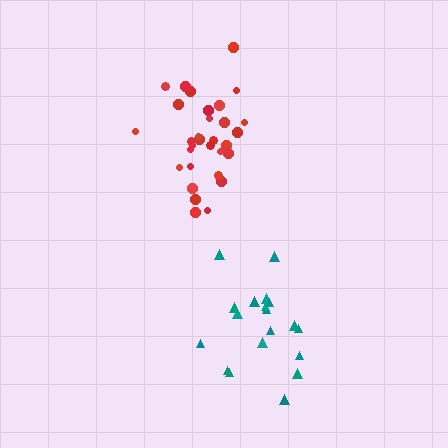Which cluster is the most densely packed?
Red.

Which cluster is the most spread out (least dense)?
Teal.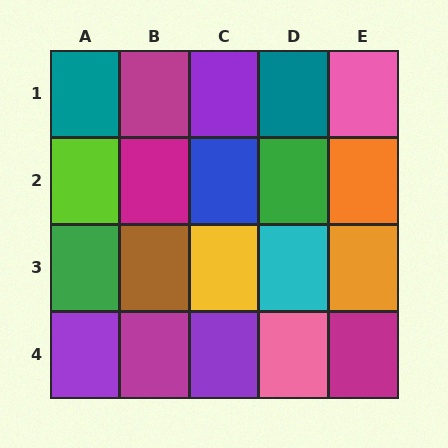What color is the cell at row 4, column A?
Purple.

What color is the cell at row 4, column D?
Pink.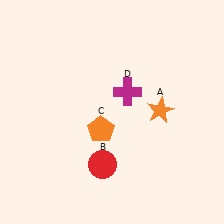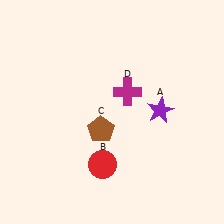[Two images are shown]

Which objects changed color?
A changed from orange to purple. C changed from orange to brown.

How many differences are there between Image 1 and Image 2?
There are 2 differences between the two images.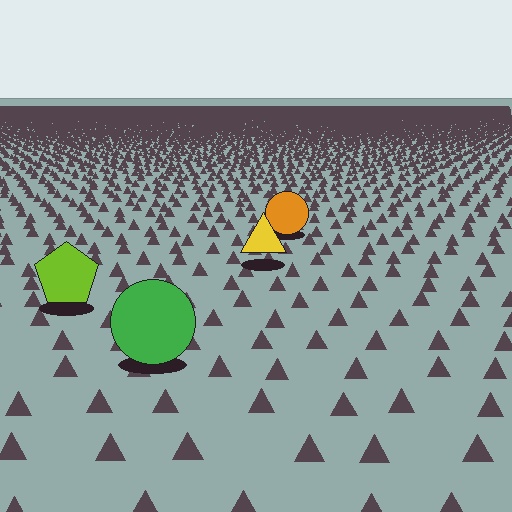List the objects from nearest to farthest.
From nearest to farthest: the green circle, the lime pentagon, the yellow triangle, the orange circle.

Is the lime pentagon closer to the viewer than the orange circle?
Yes. The lime pentagon is closer — you can tell from the texture gradient: the ground texture is coarser near it.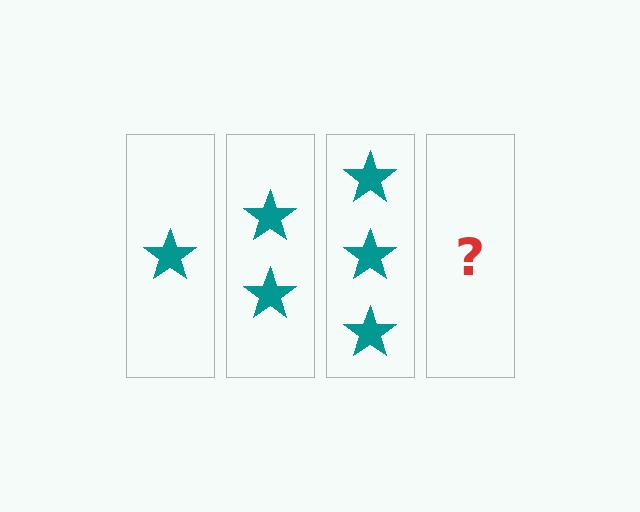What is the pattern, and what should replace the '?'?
The pattern is that each step adds one more star. The '?' should be 4 stars.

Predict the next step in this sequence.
The next step is 4 stars.